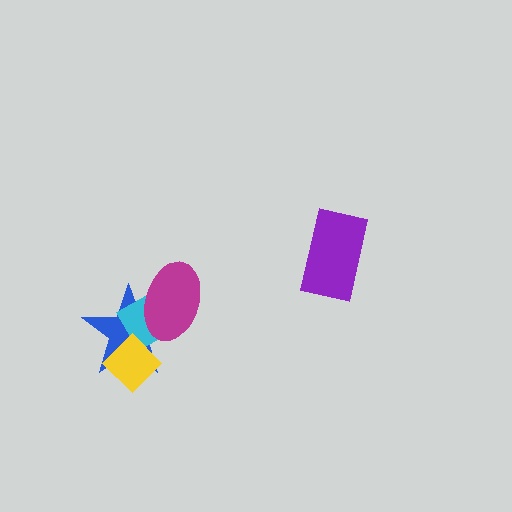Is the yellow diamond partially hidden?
No, no other shape covers it.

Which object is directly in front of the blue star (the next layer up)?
The cyan diamond is directly in front of the blue star.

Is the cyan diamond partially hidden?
Yes, it is partially covered by another shape.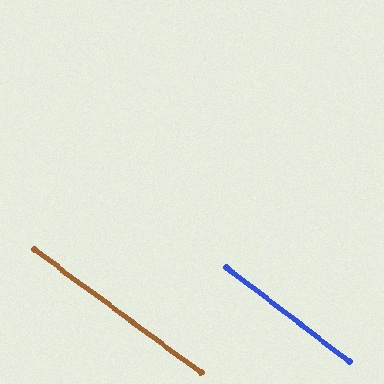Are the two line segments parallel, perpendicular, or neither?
Parallel — their directions differ by only 0.9°.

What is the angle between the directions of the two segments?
Approximately 1 degree.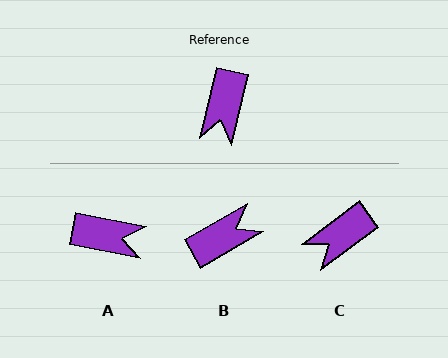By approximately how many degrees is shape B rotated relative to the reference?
Approximately 133 degrees counter-clockwise.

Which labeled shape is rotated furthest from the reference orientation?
B, about 133 degrees away.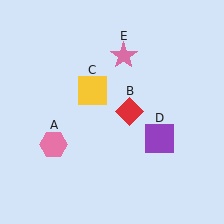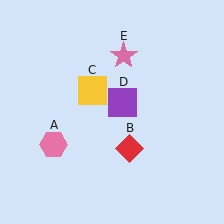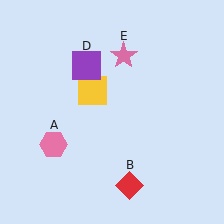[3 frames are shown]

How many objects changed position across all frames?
2 objects changed position: red diamond (object B), purple square (object D).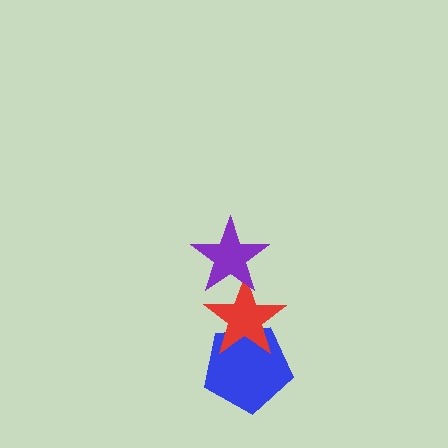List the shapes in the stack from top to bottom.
From top to bottom: the purple star, the red star, the blue pentagon.